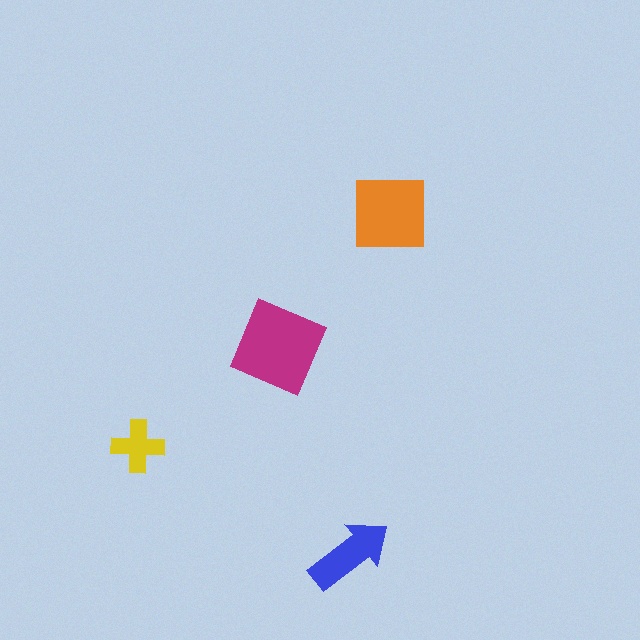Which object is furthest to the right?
The orange square is rightmost.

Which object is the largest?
The magenta diamond.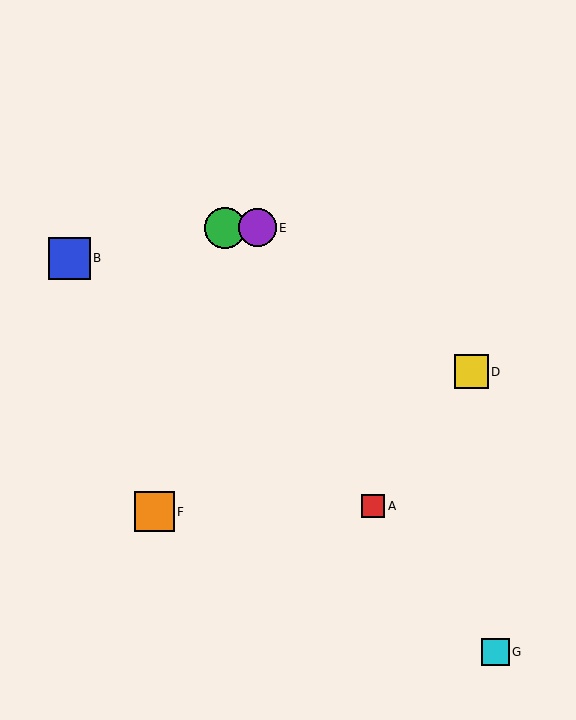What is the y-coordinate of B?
Object B is at y≈258.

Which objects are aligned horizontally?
Objects C, E are aligned horizontally.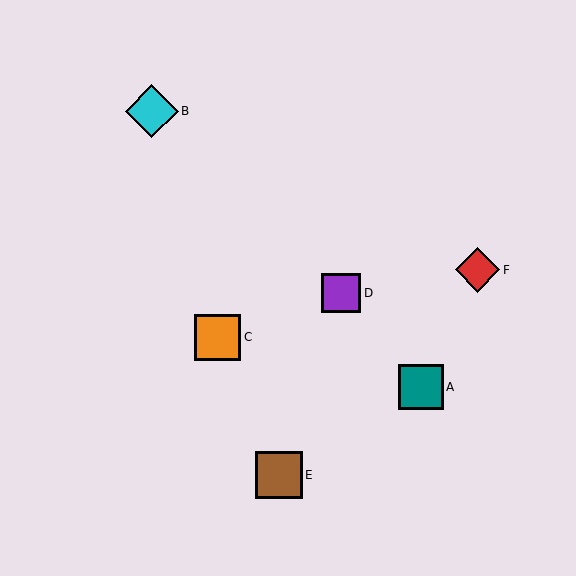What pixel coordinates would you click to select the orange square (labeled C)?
Click at (218, 337) to select the orange square C.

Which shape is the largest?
The cyan diamond (labeled B) is the largest.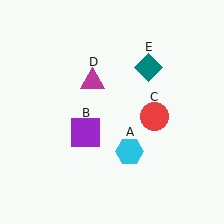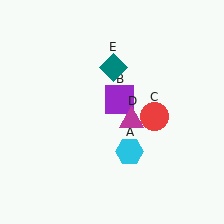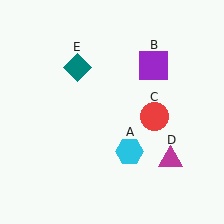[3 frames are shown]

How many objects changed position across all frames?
3 objects changed position: purple square (object B), magenta triangle (object D), teal diamond (object E).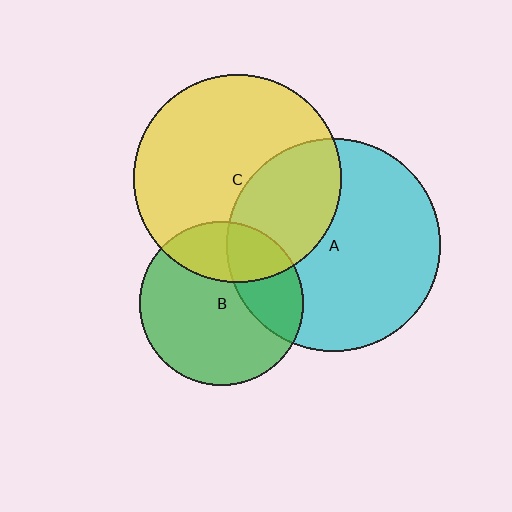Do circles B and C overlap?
Yes.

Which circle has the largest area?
Circle A (cyan).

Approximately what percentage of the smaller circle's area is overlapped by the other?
Approximately 25%.